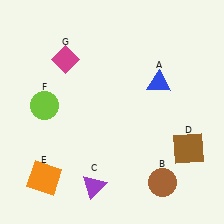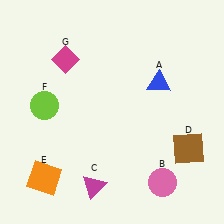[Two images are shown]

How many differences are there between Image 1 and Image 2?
There are 2 differences between the two images.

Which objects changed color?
B changed from brown to pink. C changed from purple to magenta.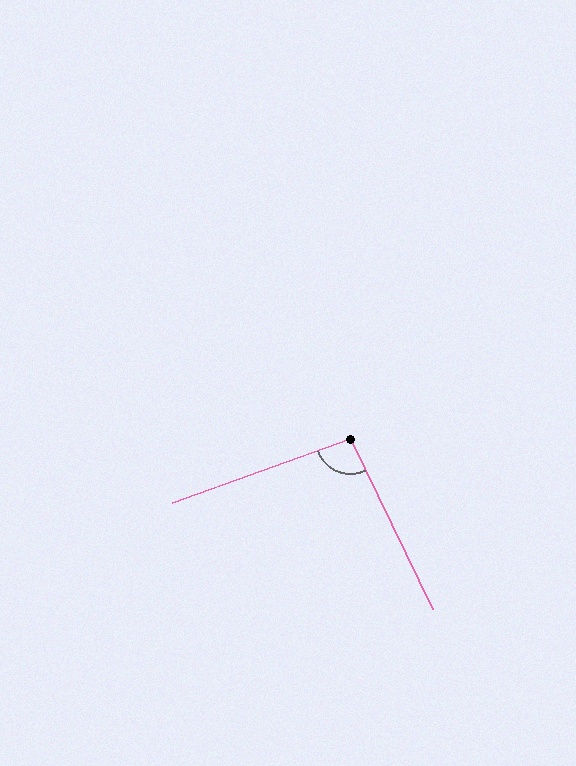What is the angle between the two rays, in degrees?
Approximately 96 degrees.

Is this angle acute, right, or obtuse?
It is obtuse.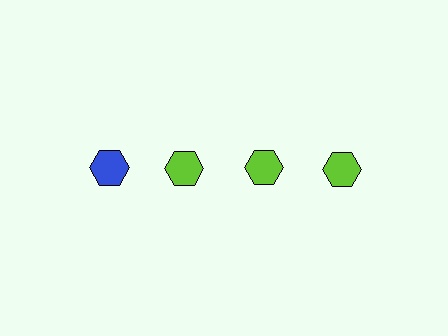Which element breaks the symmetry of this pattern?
The blue hexagon in the top row, leftmost column breaks the symmetry. All other shapes are lime hexagons.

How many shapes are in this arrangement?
There are 4 shapes arranged in a grid pattern.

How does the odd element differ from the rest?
It has a different color: blue instead of lime.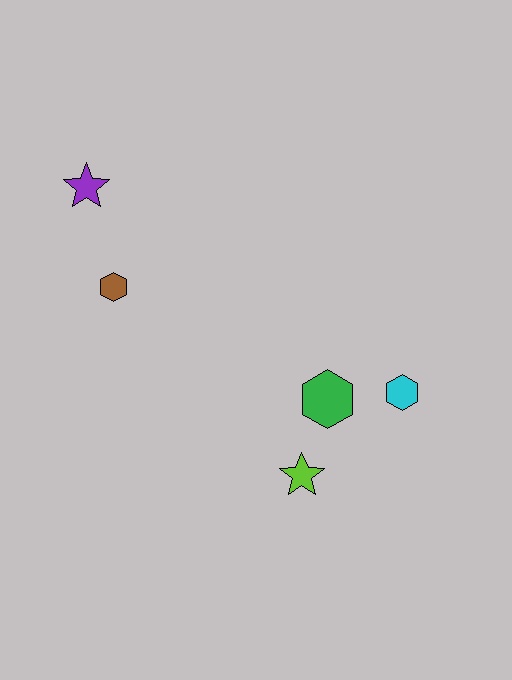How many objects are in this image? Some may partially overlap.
There are 5 objects.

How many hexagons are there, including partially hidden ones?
There are 3 hexagons.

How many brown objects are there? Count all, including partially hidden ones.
There is 1 brown object.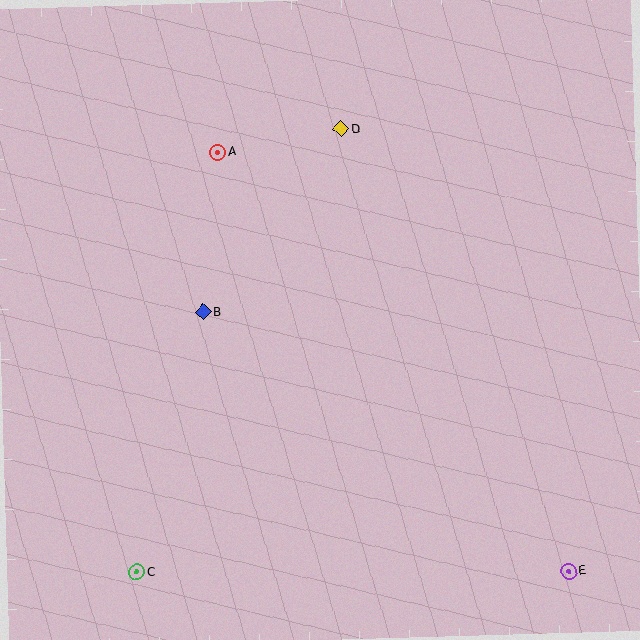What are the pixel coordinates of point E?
Point E is at (569, 571).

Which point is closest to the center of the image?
Point B at (203, 312) is closest to the center.